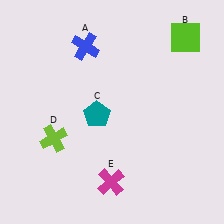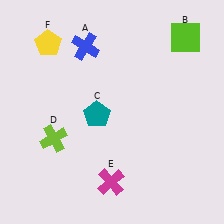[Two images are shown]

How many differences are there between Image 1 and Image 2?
There is 1 difference between the two images.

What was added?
A yellow pentagon (F) was added in Image 2.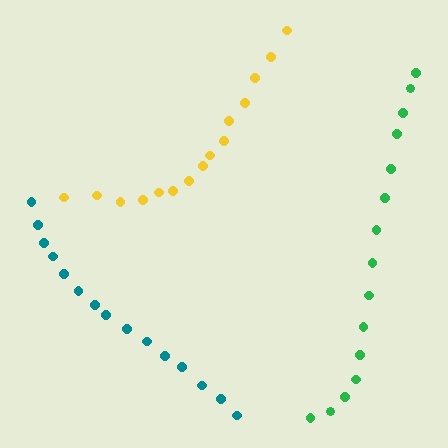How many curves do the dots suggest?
There are 3 distinct paths.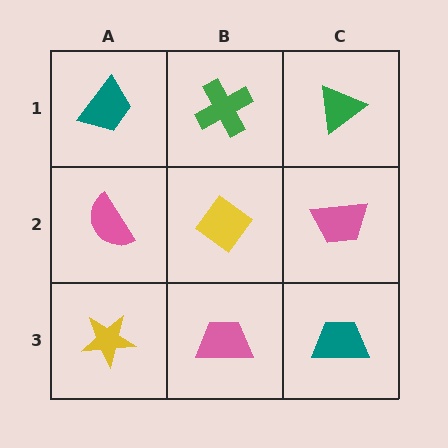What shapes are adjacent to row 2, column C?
A green triangle (row 1, column C), a teal trapezoid (row 3, column C), a yellow diamond (row 2, column B).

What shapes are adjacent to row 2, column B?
A green cross (row 1, column B), a pink trapezoid (row 3, column B), a pink semicircle (row 2, column A), a pink trapezoid (row 2, column C).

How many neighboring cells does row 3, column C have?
2.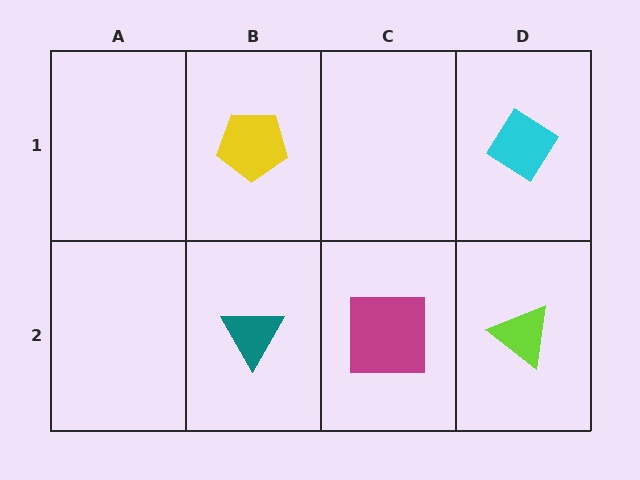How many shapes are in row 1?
2 shapes.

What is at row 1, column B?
A yellow pentagon.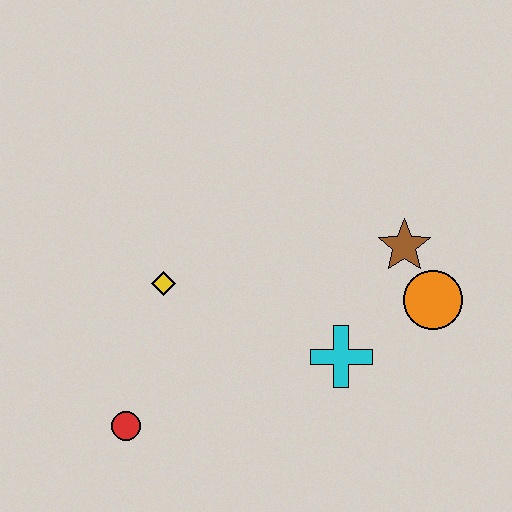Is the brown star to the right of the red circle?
Yes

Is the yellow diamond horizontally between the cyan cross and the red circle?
Yes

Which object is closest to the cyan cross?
The orange circle is closest to the cyan cross.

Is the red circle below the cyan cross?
Yes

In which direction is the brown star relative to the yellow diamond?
The brown star is to the right of the yellow diamond.